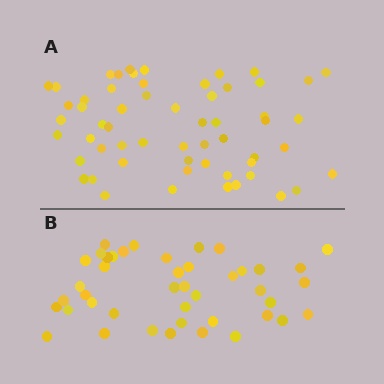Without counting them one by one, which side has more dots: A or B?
Region A (the top region) has more dots.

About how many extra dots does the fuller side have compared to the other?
Region A has approximately 15 more dots than region B.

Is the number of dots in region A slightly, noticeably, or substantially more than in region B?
Region A has noticeably more, but not dramatically so. The ratio is roughly 1.3 to 1.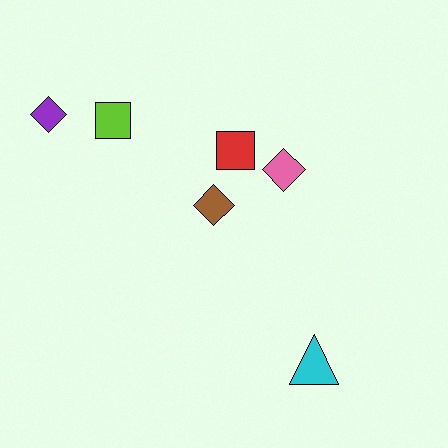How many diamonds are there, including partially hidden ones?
There are 3 diamonds.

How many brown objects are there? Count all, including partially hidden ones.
There is 1 brown object.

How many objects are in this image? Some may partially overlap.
There are 6 objects.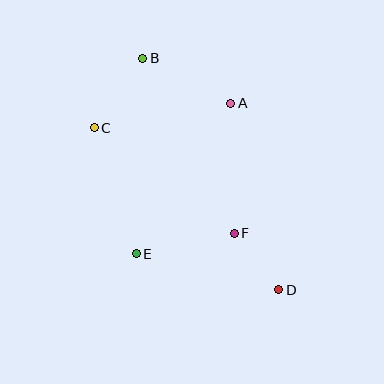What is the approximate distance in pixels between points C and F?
The distance between C and F is approximately 175 pixels.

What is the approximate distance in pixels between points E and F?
The distance between E and F is approximately 100 pixels.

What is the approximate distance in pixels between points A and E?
The distance between A and E is approximately 178 pixels.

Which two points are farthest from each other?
Points B and D are farthest from each other.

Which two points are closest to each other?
Points D and F are closest to each other.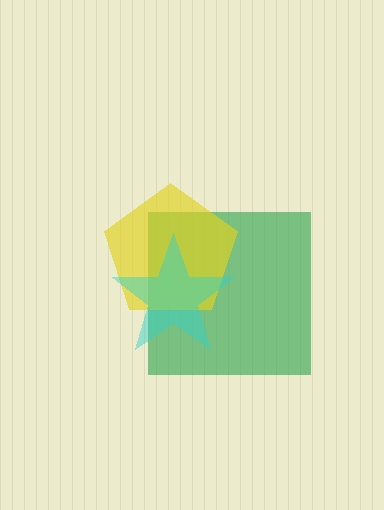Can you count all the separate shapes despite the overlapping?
Yes, there are 3 separate shapes.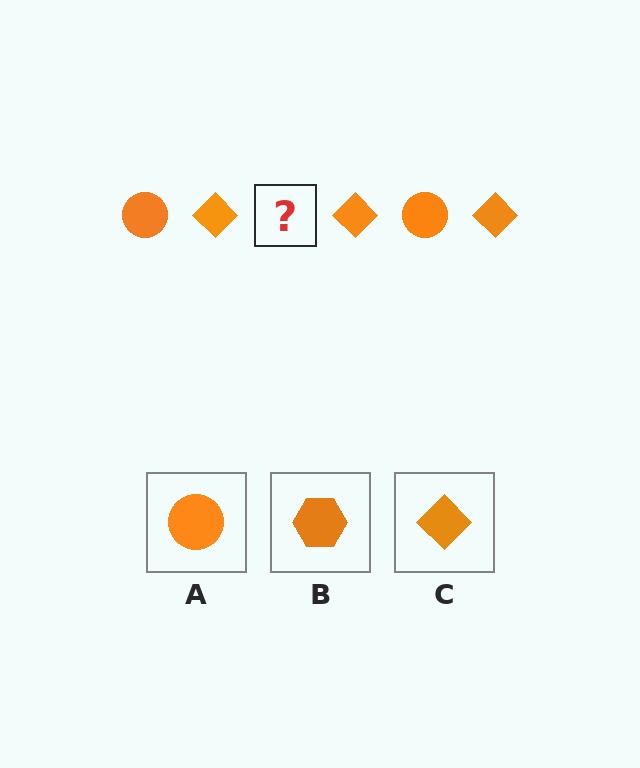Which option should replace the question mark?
Option A.